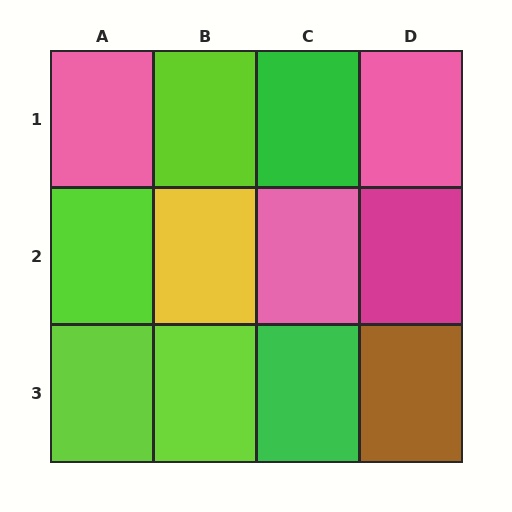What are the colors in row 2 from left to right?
Lime, yellow, pink, magenta.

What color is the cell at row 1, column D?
Pink.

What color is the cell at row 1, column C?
Green.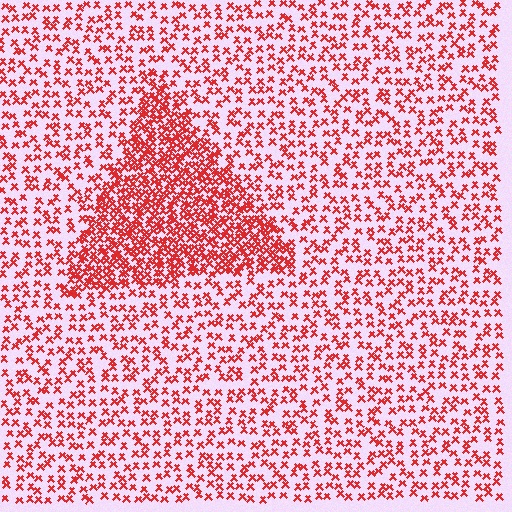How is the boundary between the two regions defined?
The boundary is defined by a change in element density (approximately 2.4x ratio). All elements are the same color, size, and shape.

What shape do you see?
I see a triangle.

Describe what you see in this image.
The image contains small red elements arranged at two different densities. A triangle-shaped region is visible where the elements are more densely packed than the surrounding area.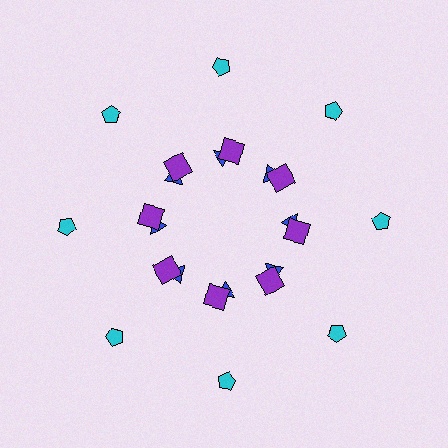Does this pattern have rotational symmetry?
Yes, this pattern has 8-fold rotational symmetry. It looks the same after rotating 45 degrees around the center.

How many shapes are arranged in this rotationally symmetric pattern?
There are 24 shapes, arranged in 8 groups of 3.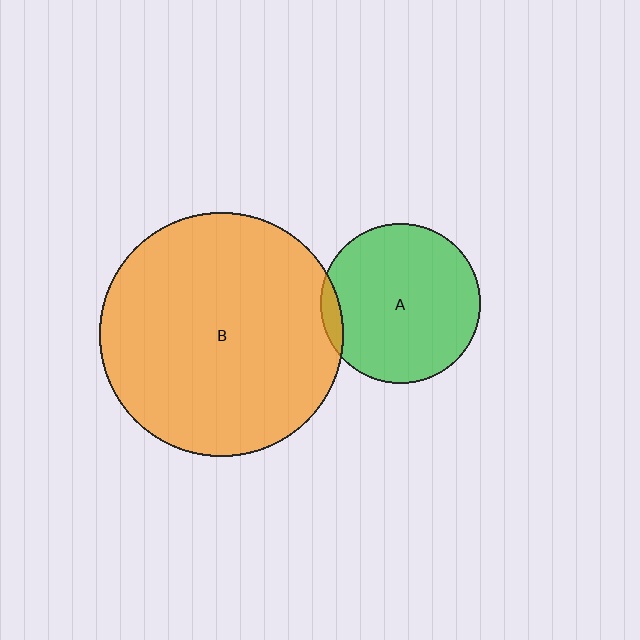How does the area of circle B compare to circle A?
Approximately 2.3 times.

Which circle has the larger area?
Circle B (orange).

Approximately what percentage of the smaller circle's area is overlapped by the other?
Approximately 5%.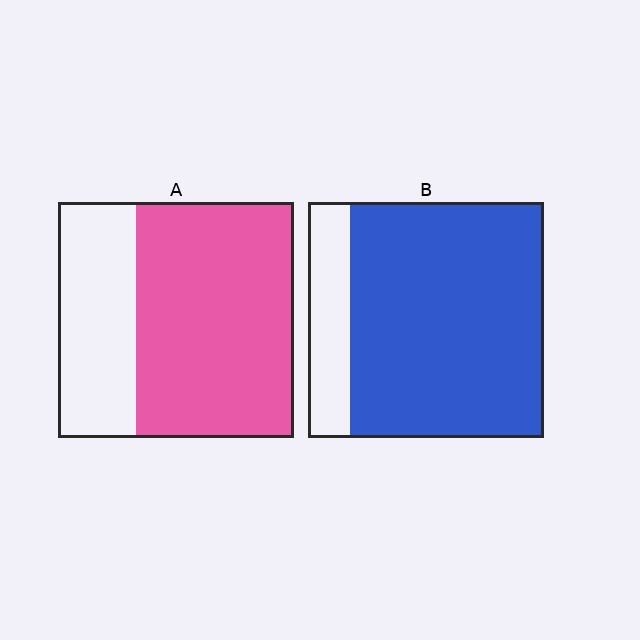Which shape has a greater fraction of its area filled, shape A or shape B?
Shape B.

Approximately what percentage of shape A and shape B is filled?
A is approximately 65% and B is approximately 80%.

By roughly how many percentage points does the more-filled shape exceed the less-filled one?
By roughly 15 percentage points (B over A).